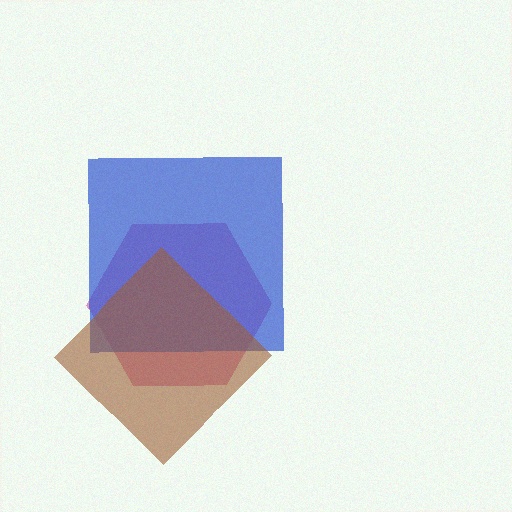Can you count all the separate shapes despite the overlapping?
Yes, there are 3 separate shapes.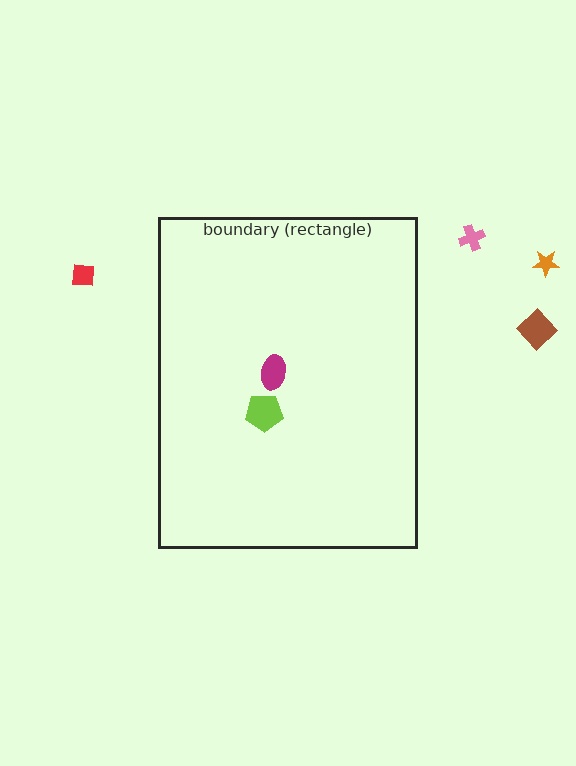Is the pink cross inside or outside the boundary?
Outside.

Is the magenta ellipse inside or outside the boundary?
Inside.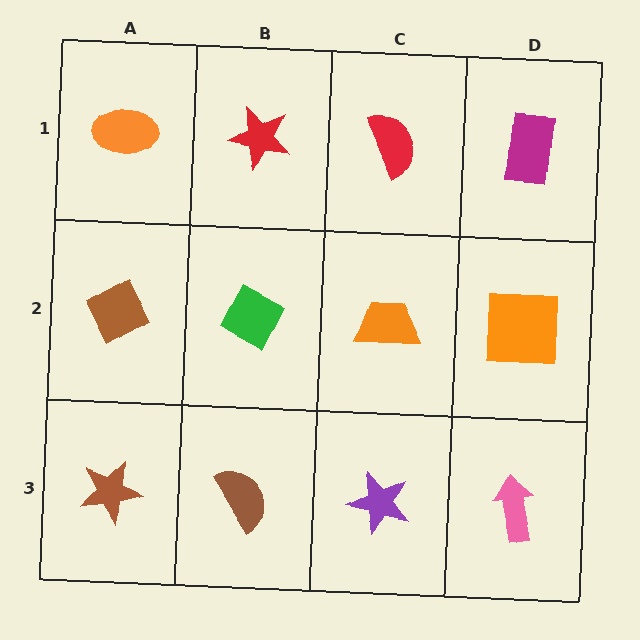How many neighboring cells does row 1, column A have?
2.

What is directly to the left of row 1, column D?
A red semicircle.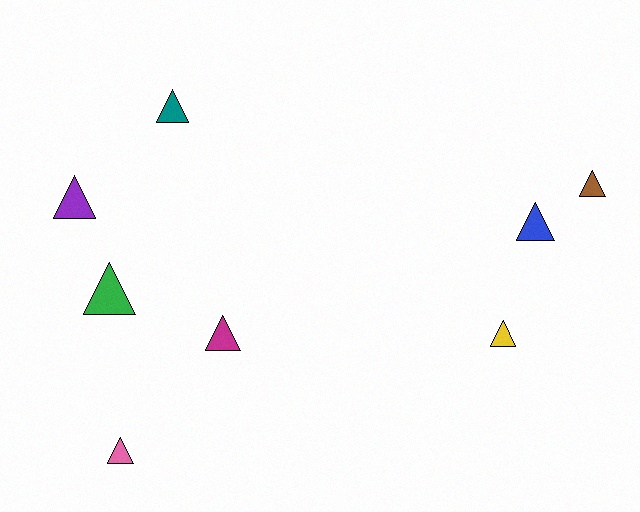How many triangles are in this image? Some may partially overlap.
There are 8 triangles.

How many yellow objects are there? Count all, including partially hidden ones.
There is 1 yellow object.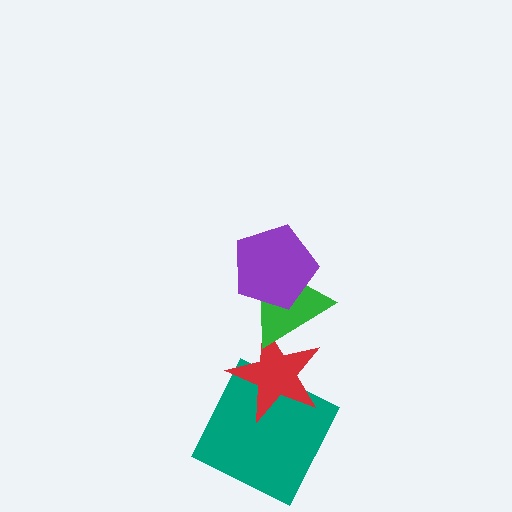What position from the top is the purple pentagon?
The purple pentagon is 1st from the top.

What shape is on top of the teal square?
The red star is on top of the teal square.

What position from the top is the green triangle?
The green triangle is 2nd from the top.